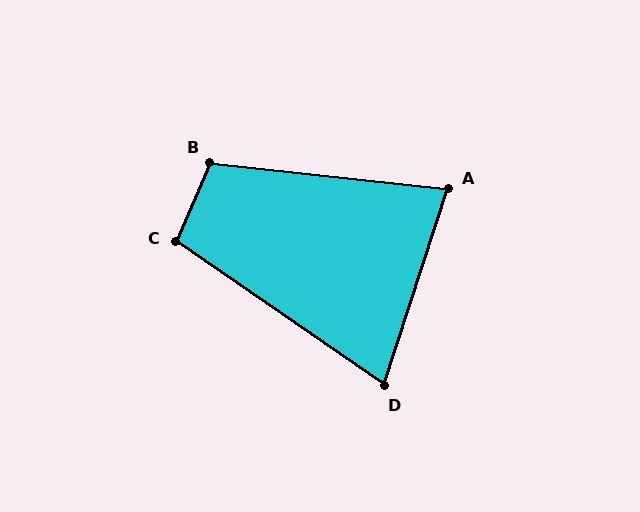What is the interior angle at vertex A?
Approximately 78 degrees (acute).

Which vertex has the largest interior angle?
B, at approximately 107 degrees.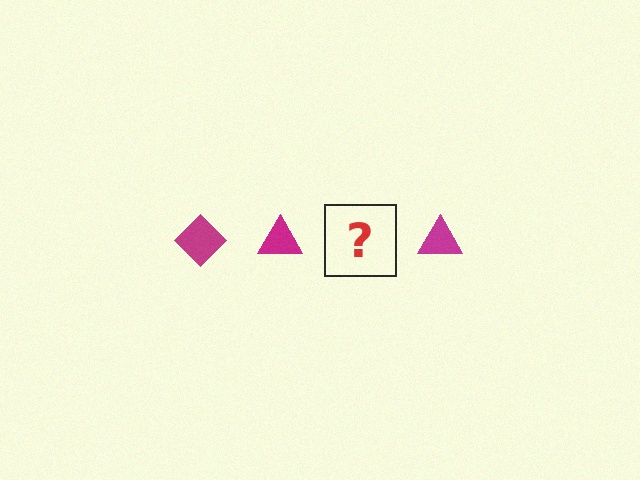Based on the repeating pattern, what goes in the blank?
The blank should be a magenta diamond.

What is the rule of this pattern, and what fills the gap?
The rule is that the pattern cycles through diamond, triangle shapes in magenta. The gap should be filled with a magenta diamond.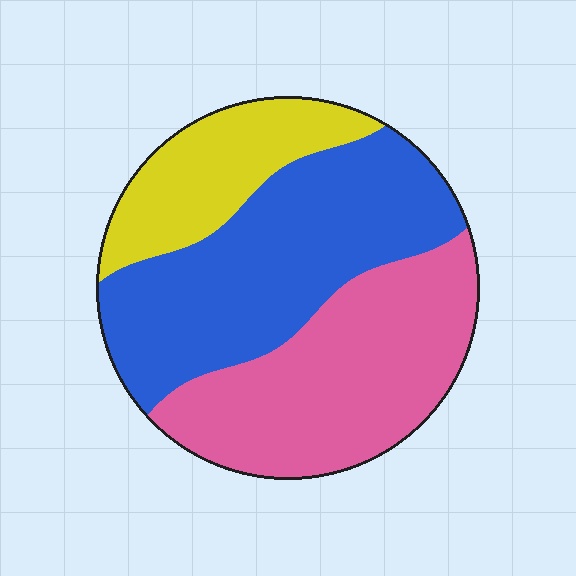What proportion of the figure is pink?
Pink covers around 40% of the figure.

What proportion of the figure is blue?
Blue takes up about two fifths (2/5) of the figure.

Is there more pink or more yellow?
Pink.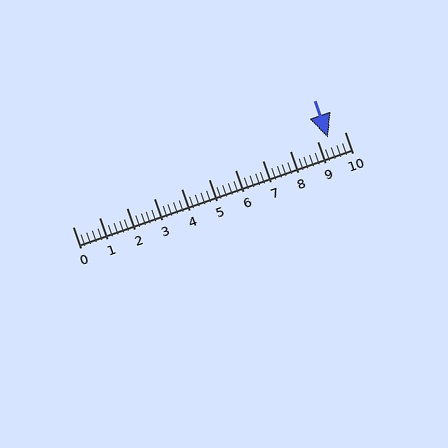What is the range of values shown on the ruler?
The ruler shows values from 0 to 10.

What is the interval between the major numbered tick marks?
The major tick marks are spaced 1 units apart.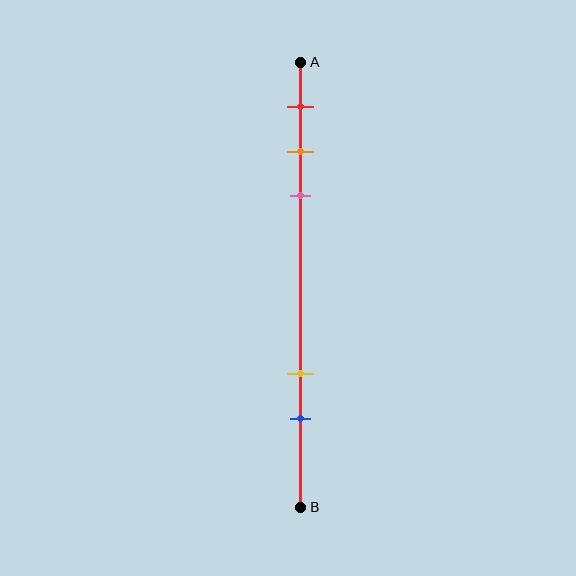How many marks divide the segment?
There are 5 marks dividing the segment.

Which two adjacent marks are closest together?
The orange and pink marks are the closest adjacent pair.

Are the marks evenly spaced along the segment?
No, the marks are not evenly spaced.